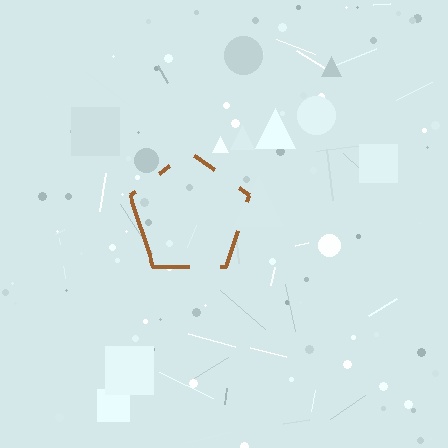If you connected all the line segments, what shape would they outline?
They would outline a pentagon.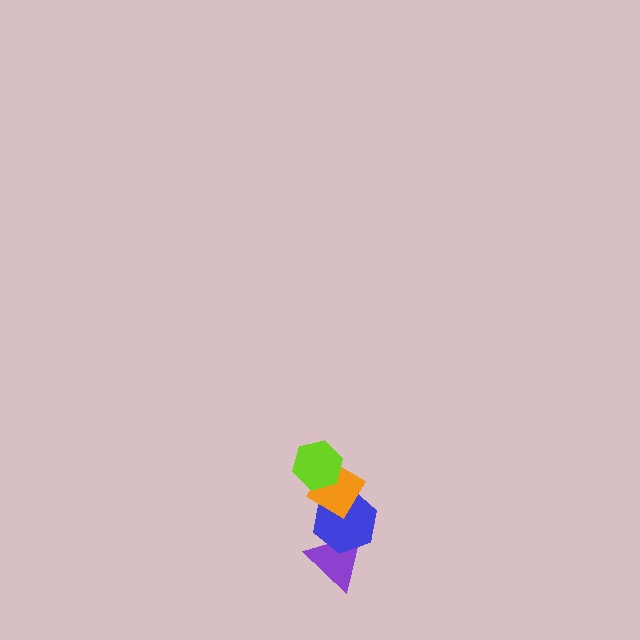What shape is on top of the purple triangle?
The blue hexagon is on top of the purple triangle.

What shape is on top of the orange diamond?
The lime hexagon is on top of the orange diamond.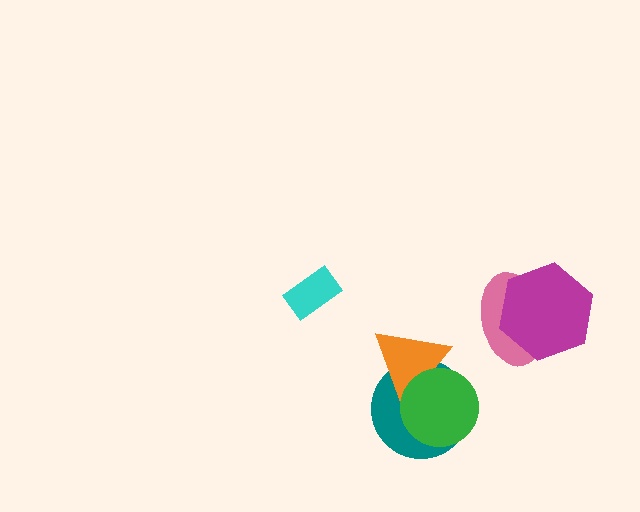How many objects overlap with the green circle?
2 objects overlap with the green circle.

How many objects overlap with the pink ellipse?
1 object overlaps with the pink ellipse.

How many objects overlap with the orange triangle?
2 objects overlap with the orange triangle.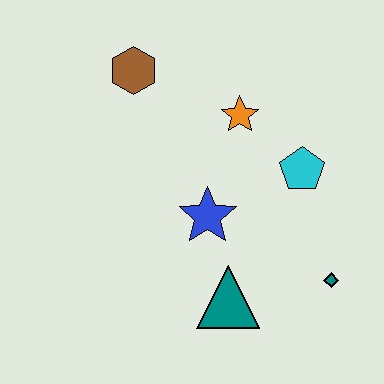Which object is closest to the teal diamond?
The teal triangle is closest to the teal diamond.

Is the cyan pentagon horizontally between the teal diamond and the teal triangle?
Yes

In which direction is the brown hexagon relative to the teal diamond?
The brown hexagon is above the teal diamond.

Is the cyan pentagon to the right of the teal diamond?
No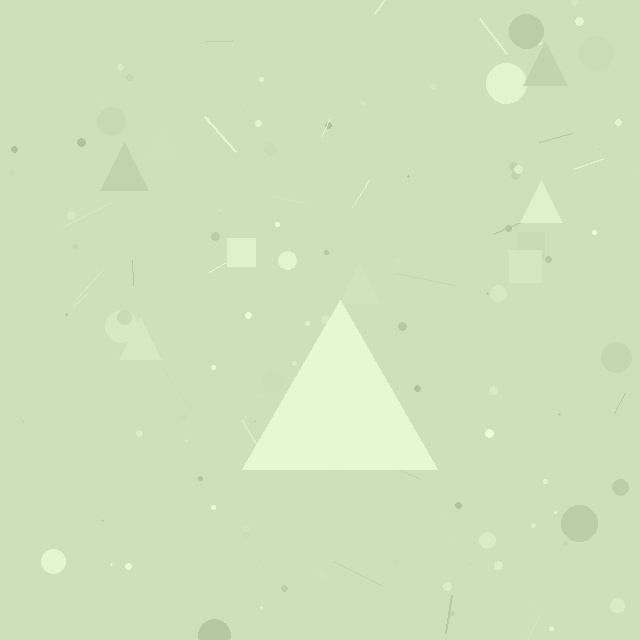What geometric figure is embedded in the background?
A triangle is embedded in the background.